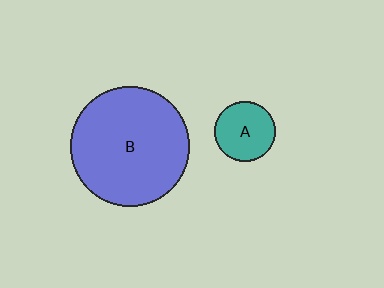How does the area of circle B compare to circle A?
Approximately 4.0 times.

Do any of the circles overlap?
No, none of the circles overlap.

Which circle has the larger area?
Circle B (blue).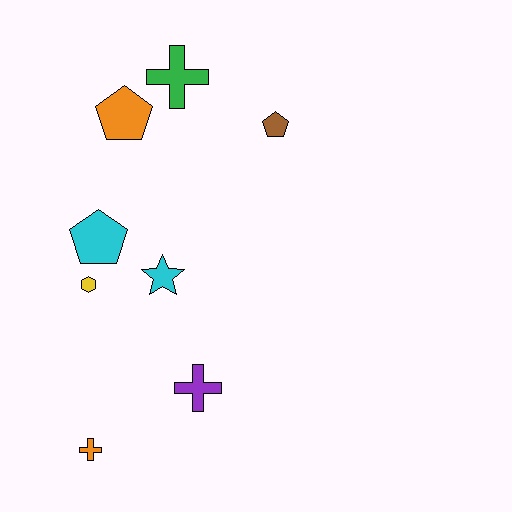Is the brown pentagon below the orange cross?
No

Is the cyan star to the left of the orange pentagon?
No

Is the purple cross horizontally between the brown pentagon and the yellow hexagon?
Yes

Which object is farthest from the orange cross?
The green cross is farthest from the orange cross.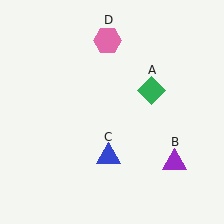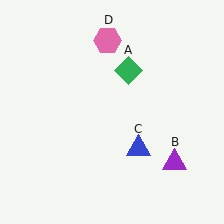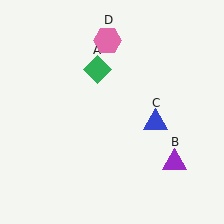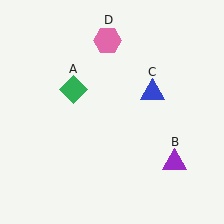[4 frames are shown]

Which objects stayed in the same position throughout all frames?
Purple triangle (object B) and pink hexagon (object D) remained stationary.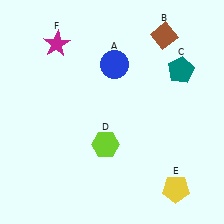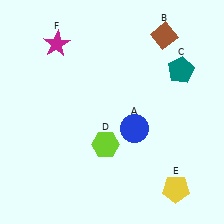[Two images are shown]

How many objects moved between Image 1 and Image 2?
1 object moved between the two images.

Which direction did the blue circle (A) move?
The blue circle (A) moved down.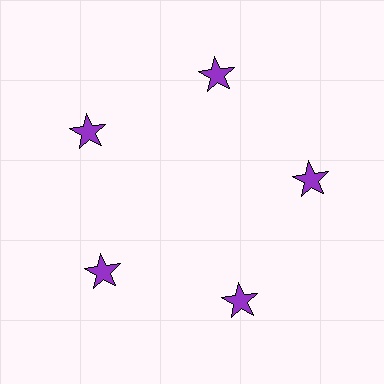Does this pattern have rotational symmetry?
Yes, this pattern has 5-fold rotational symmetry. It looks the same after rotating 72 degrees around the center.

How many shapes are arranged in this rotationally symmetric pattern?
There are 5 shapes, arranged in 5 groups of 1.